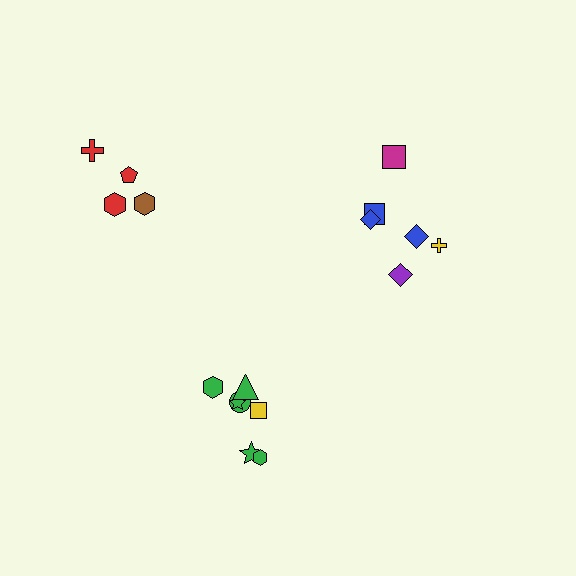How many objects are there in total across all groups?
There are 17 objects.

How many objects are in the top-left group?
There are 4 objects.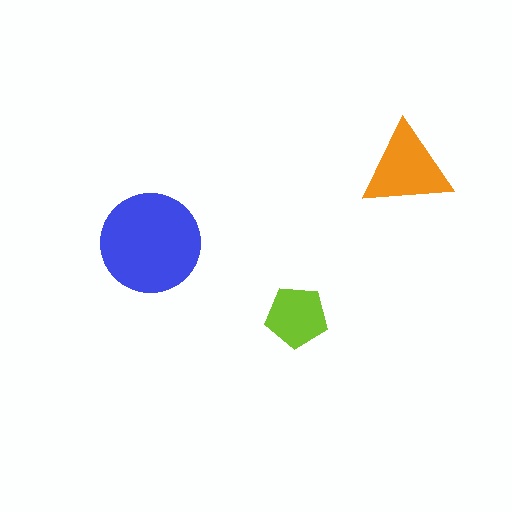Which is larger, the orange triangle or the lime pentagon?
The orange triangle.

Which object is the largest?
The blue circle.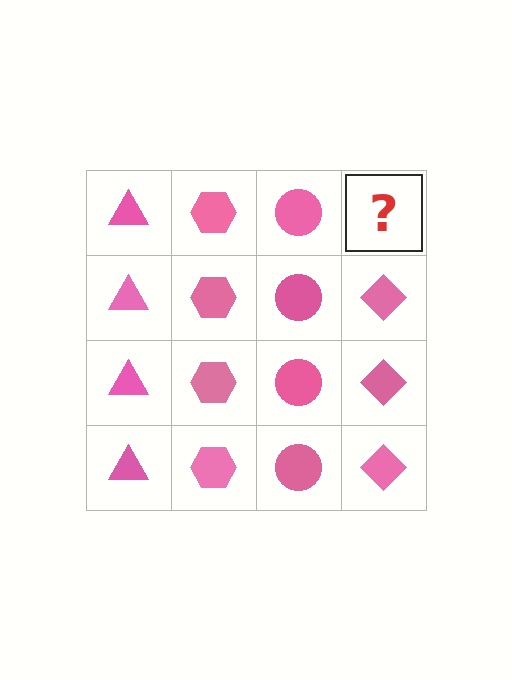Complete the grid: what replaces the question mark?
The question mark should be replaced with a pink diamond.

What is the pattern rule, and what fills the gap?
The rule is that each column has a consistent shape. The gap should be filled with a pink diamond.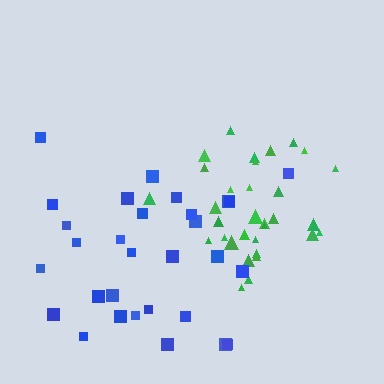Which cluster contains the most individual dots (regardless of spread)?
Green (32).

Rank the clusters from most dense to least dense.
green, blue.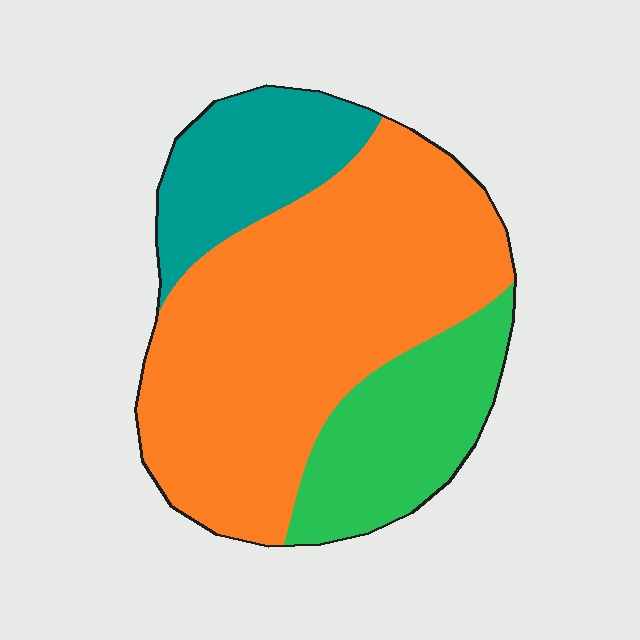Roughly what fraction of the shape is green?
Green takes up between a sixth and a third of the shape.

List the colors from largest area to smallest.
From largest to smallest: orange, green, teal.